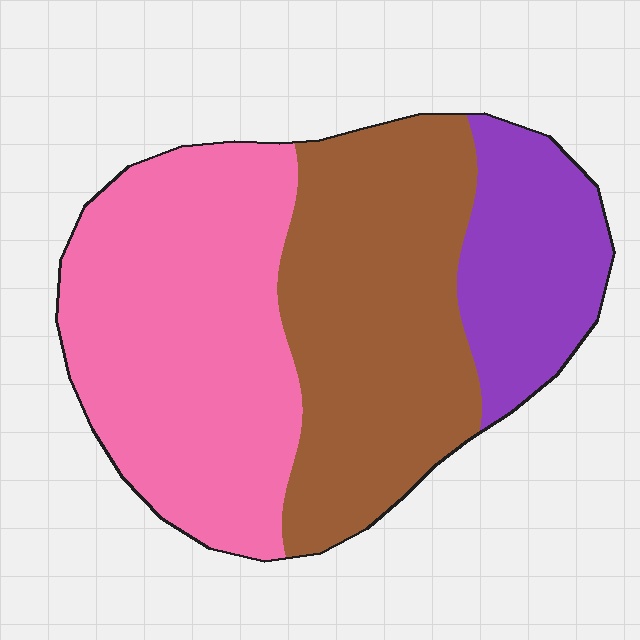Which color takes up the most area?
Pink, at roughly 45%.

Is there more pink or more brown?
Pink.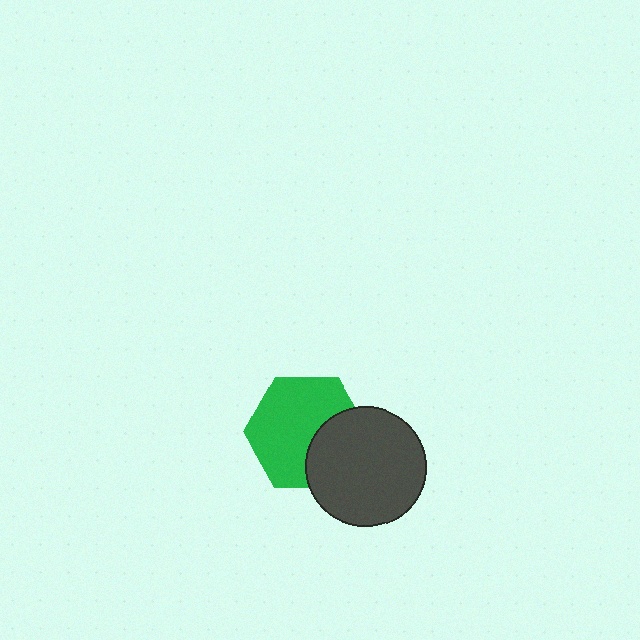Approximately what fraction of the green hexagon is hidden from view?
Roughly 32% of the green hexagon is hidden behind the dark gray circle.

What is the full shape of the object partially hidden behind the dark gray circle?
The partially hidden object is a green hexagon.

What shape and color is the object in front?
The object in front is a dark gray circle.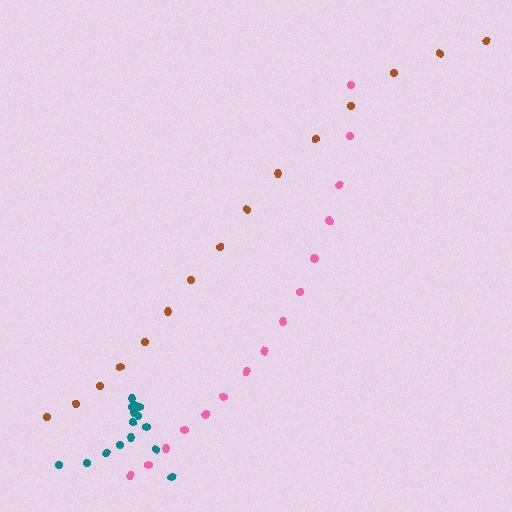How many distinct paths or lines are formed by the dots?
There are 3 distinct paths.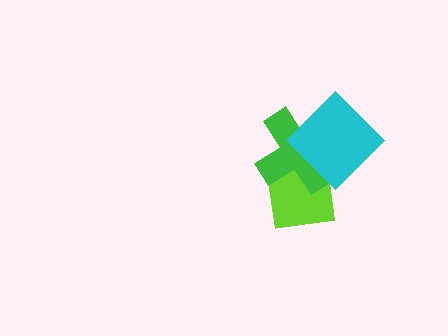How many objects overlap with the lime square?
2 objects overlap with the lime square.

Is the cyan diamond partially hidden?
No, no other shape covers it.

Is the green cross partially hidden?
Yes, it is partially covered by another shape.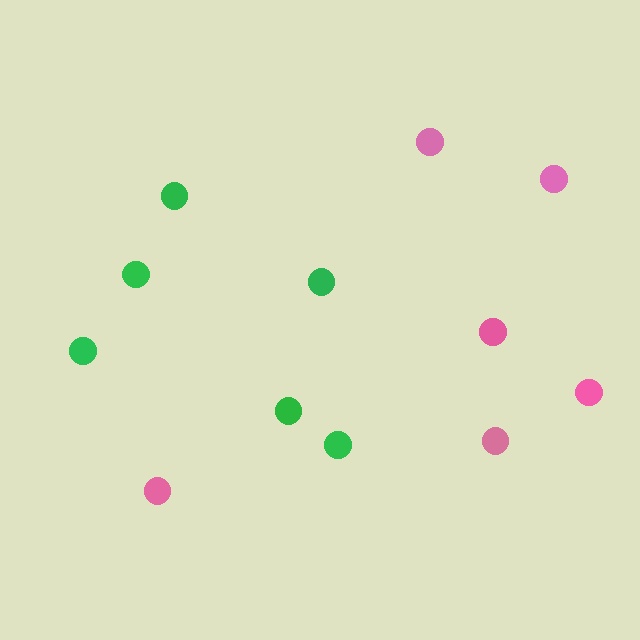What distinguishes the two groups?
There are 2 groups: one group of green circles (6) and one group of pink circles (6).